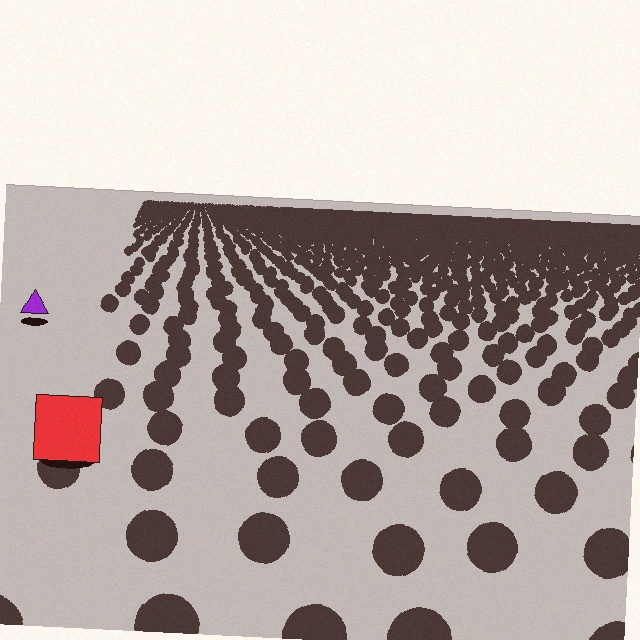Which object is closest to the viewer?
The red square is closest. The texture marks near it are larger and more spread out.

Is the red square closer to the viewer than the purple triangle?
Yes. The red square is closer — you can tell from the texture gradient: the ground texture is coarser near it.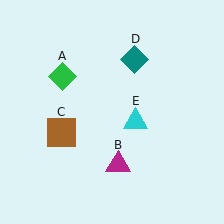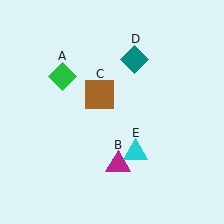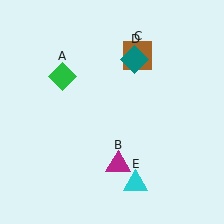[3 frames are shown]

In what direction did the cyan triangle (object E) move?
The cyan triangle (object E) moved down.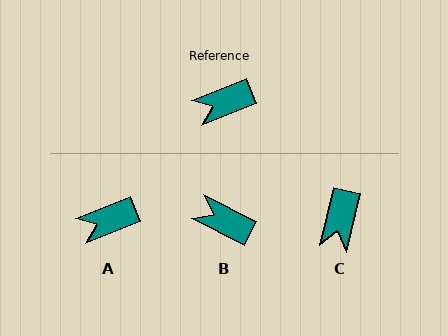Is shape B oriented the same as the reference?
No, it is off by about 48 degrees.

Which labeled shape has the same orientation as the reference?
A.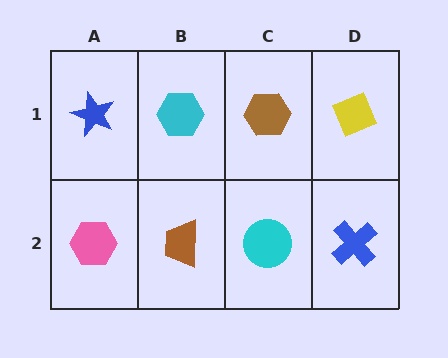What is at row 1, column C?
A brown hexagon.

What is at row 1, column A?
A blue star.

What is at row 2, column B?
A brown trapezoid.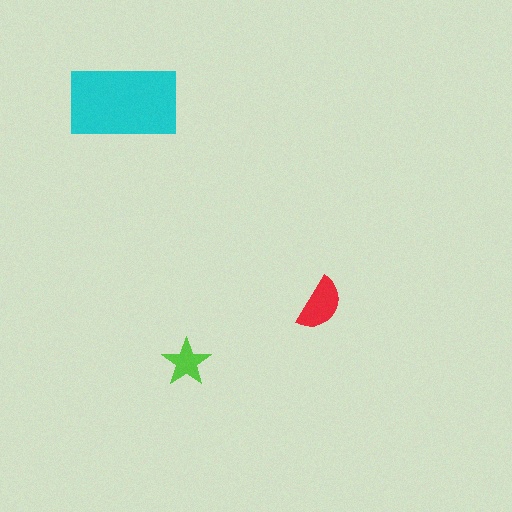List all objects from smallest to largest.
The lime star, the red semicircle, the cyan rectangle.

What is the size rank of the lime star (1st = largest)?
3rd.